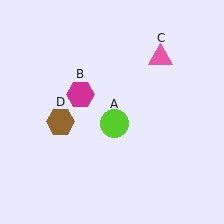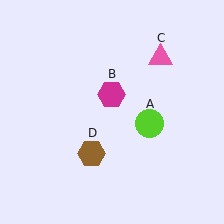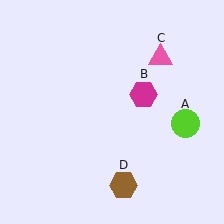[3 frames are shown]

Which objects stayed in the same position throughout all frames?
Pink triangle (object C) remained stationary.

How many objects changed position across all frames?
3 objects changed position: lime circle (object A), magenta hexagon (object B), brown hexagon (object D).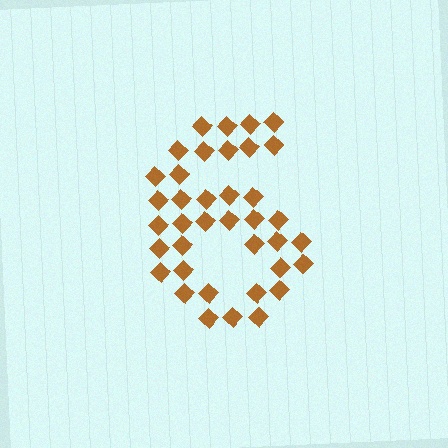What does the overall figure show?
The overall figure shows the digit 6.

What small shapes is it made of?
It is made of small diamonds.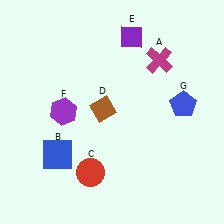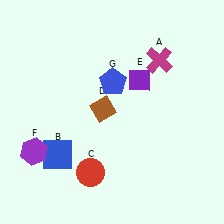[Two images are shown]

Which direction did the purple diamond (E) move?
The purple diamond (E) moved down.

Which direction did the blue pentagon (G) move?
The blue pentagon (G) moved left.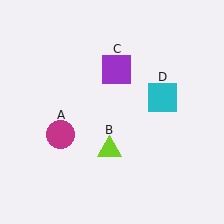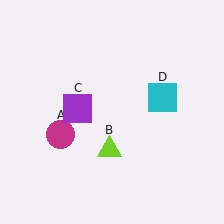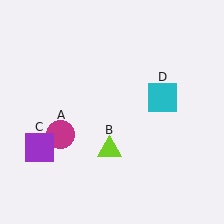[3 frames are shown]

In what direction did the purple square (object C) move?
The purple square (object C) moved down and to the left.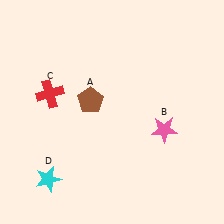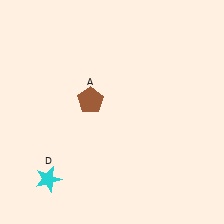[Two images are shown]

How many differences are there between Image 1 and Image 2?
There are 2 differences between the two images.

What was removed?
The pink star (B), the red cross (C) were removed in Image 2.